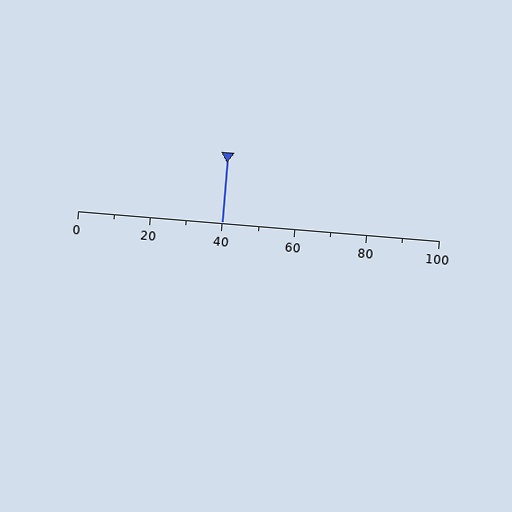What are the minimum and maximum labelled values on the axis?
The axis runs from 0 to 100.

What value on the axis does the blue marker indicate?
The marker indicates approximately 40.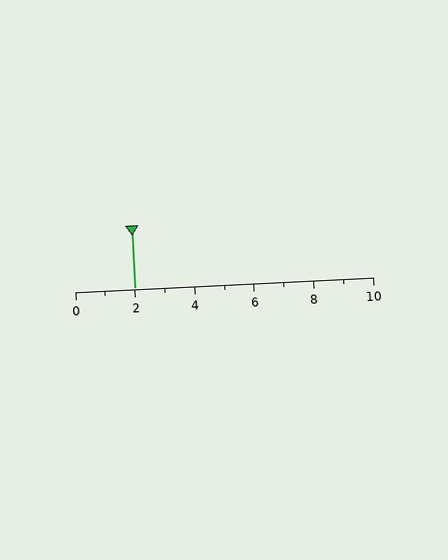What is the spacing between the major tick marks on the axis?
The major ticks are spaced 2 apart.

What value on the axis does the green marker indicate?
The marker indicates approximately 2.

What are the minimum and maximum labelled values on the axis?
The axis runs from 0 to 10.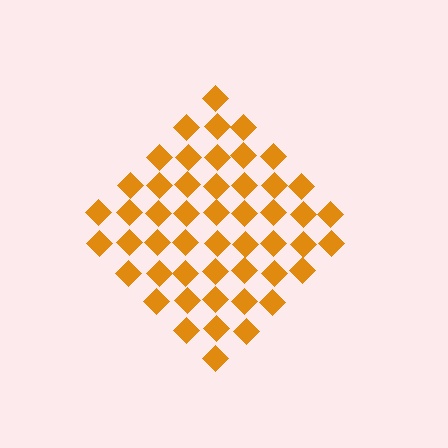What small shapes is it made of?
It is made of small diamonds.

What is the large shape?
The large shape is a diamond.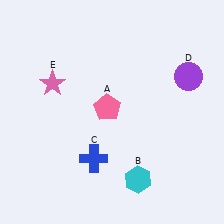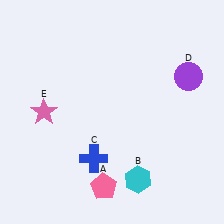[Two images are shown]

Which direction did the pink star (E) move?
The pink star (E) moved down.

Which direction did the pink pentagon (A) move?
The pink pentagon (A) moved down.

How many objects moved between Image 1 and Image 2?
2 objects moved between the two images.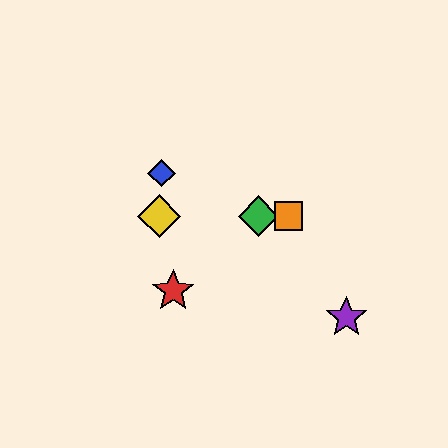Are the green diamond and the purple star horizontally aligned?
No, the green diamond is at y≈216 and the purple star is at y≈317.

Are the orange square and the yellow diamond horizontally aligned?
Yes, both are at y≈216.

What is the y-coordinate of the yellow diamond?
The yellow diamond is at y≈216.